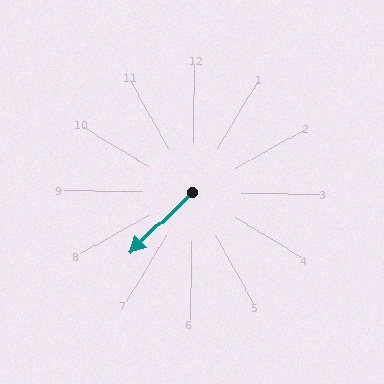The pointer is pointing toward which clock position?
Roughly 7 o'clock.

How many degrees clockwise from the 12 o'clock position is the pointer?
Approximately 225 degrees.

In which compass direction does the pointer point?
Southwest.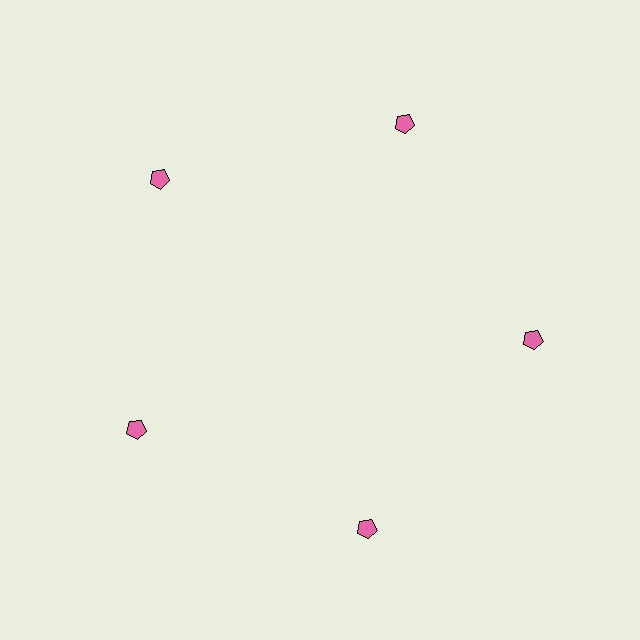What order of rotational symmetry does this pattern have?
This pattern has 5-fold rotational symmetry.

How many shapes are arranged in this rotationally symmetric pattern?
There are 5 shapes, arranged in 5 groups of 1.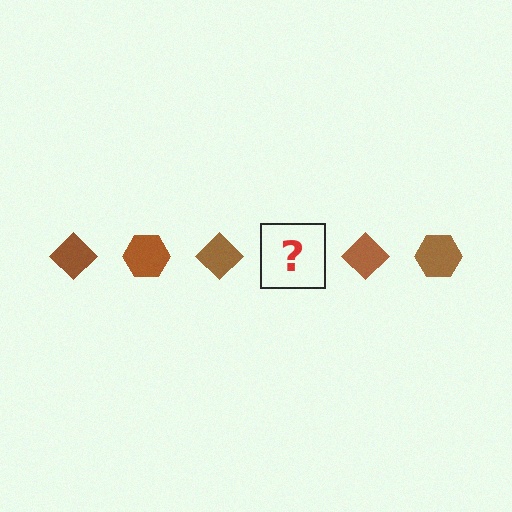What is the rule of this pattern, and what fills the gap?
The rule is that the pattern cycles through diamond, hexagon shapes in brown. The gap should be filled with a brown hexagon.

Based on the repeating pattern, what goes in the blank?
The blank should be a brown hexagon.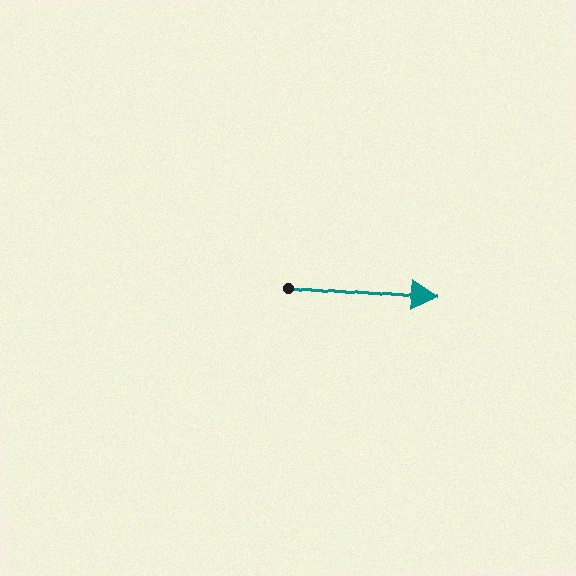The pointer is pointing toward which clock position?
Roughly 3 o'clock.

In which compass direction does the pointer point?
East.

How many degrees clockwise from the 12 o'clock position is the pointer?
Approximately 95 degrees.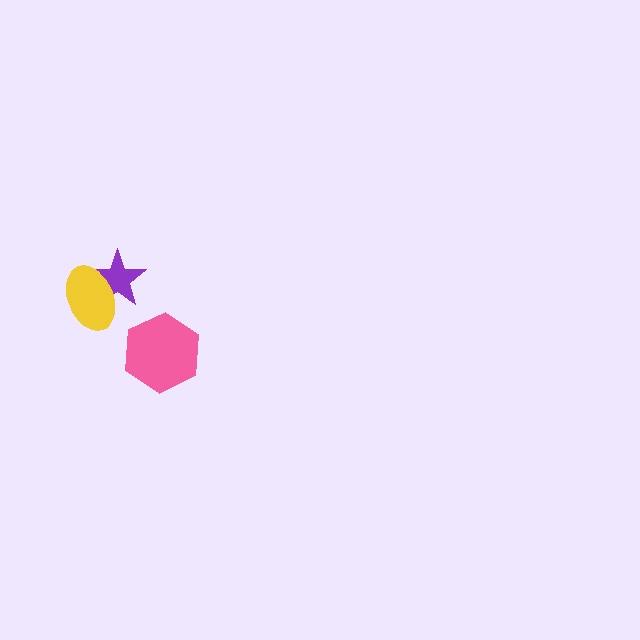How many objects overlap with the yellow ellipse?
1 object overlaps with the yellow ellipse.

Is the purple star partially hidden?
Yes, it is partially covered by another shape.